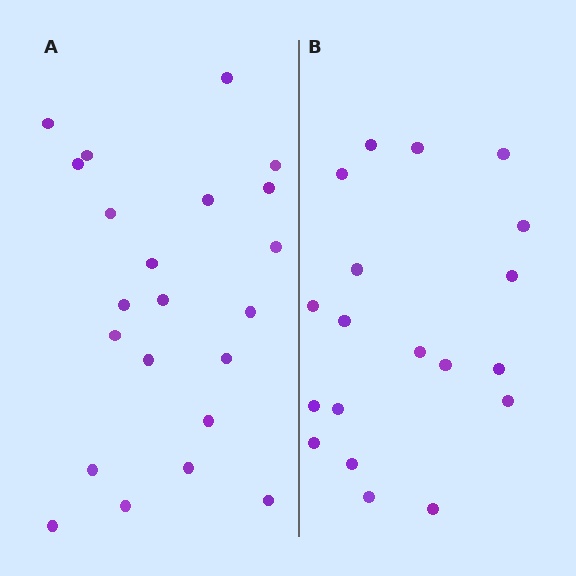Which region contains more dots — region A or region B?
Region A (the left region) has more dots.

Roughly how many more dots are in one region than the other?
Region A has just a few more — roughly 2 or 3 more dots than region B.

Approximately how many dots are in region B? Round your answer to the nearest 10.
About 20 dots. (The exact count is 19, which rounds to 20.)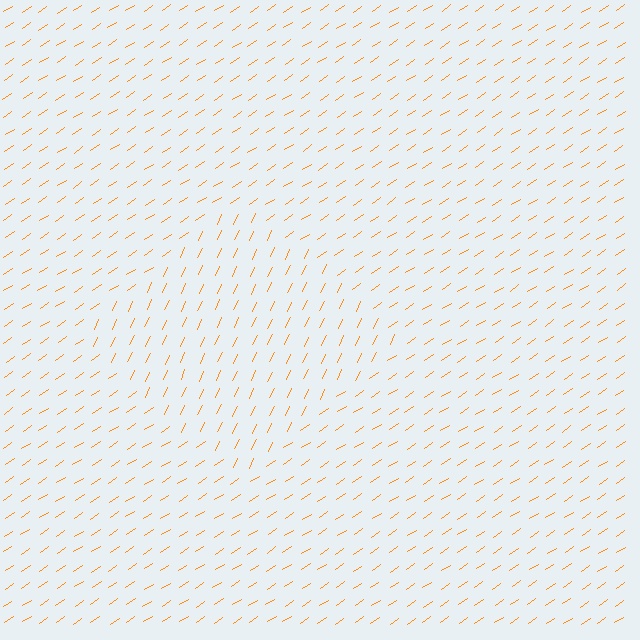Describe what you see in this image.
The image is filled with small orange line segments. A diamond region in the image has lines oriented differently from the surrounding lines, creating a visible texture boundary.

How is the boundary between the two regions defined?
The boundary is defined purely by a change in line orientation (approximately 31 degrees difference). All lines are the same color and thickness.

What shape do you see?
I see a diamond.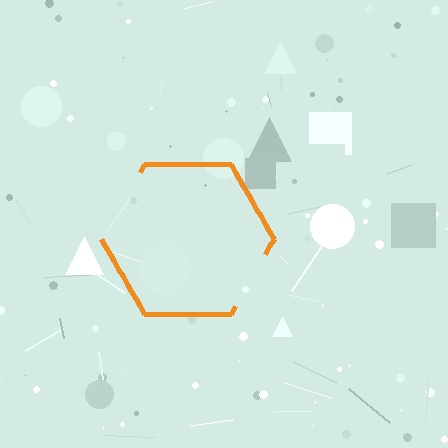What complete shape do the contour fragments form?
The contour fragments form a hexagon.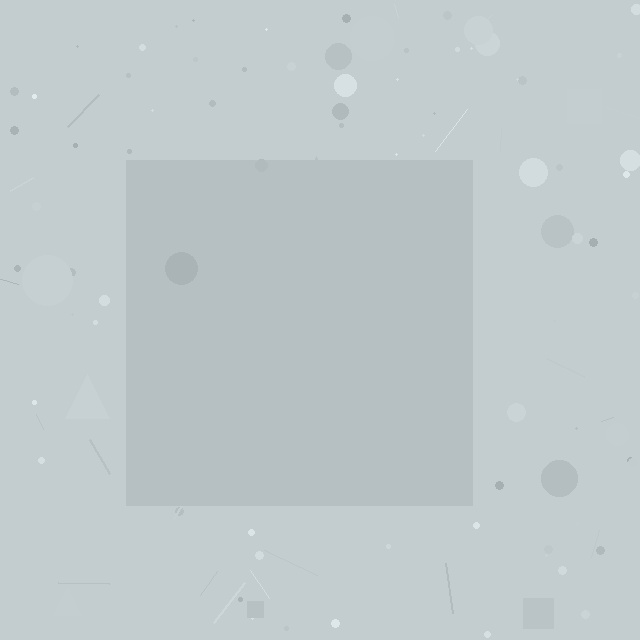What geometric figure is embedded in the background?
A square is embedded in the background.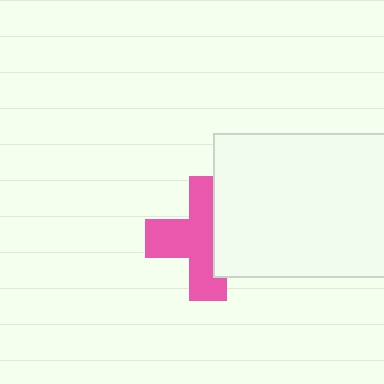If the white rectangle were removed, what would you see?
You would see the complete pink cross.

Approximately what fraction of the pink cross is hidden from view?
Roughly 38% of the pink cross is hidden behind the white rectangle.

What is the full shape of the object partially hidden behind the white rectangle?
The partially hidden object is a pink cross.